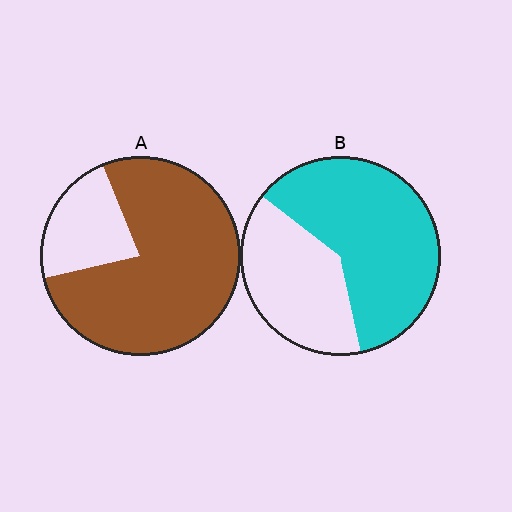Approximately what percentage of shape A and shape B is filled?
A is approximately 80% and B is approximately 60%.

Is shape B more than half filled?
Yes.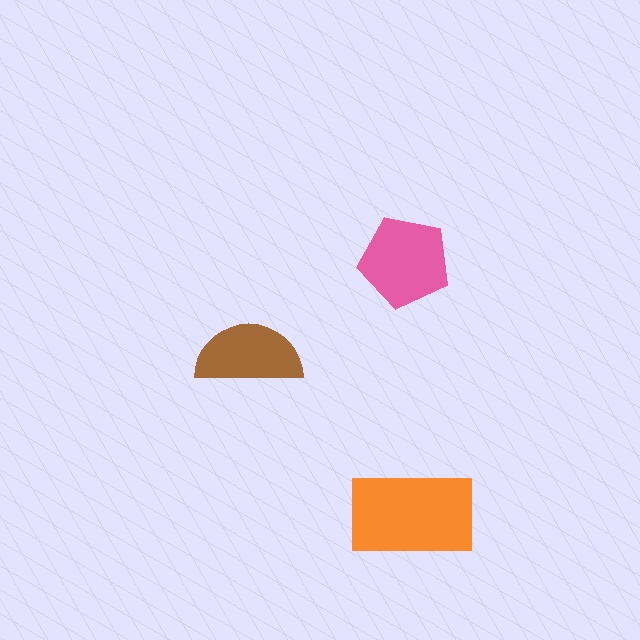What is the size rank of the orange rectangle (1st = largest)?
1st.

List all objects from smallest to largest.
The brown semicircle, the pink pentagon, the orange rectangle.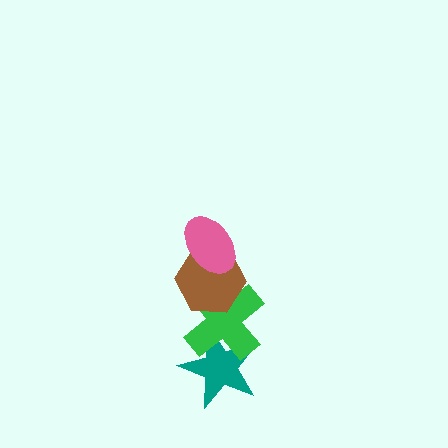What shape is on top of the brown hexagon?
The pink ellipse is on top of the brown hexagon.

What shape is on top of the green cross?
The brown hexagon is on top of the green cross.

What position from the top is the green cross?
The green cross is 3rd from the top.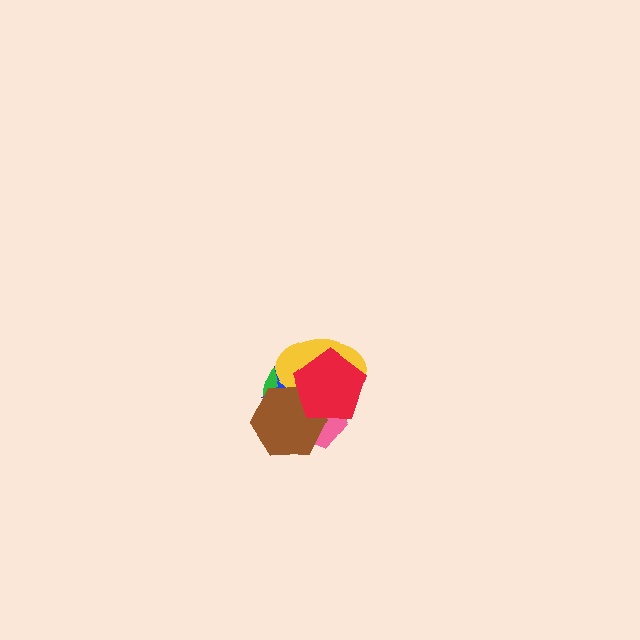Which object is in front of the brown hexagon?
The red pentagon is in front of the brown hexagon.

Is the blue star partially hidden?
Yes, it is partially covered by another shape.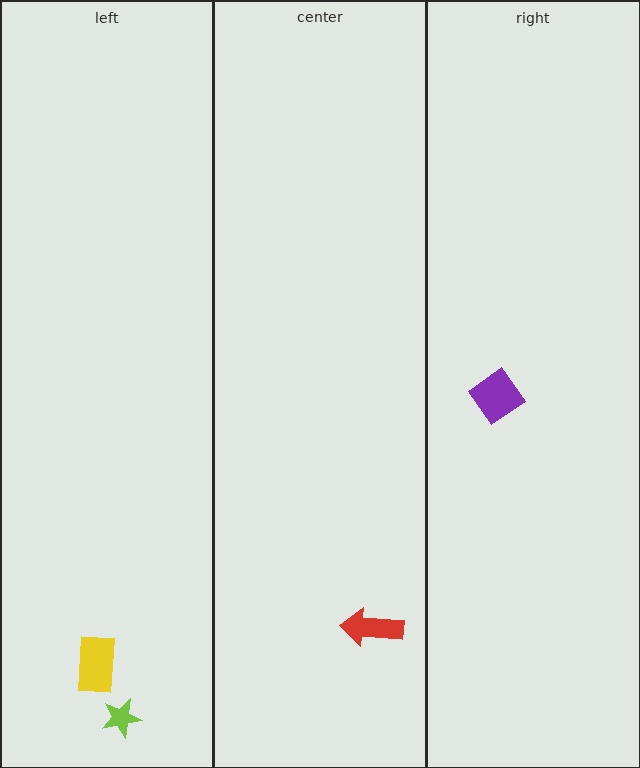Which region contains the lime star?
The left region.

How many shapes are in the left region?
2.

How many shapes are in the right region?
1.